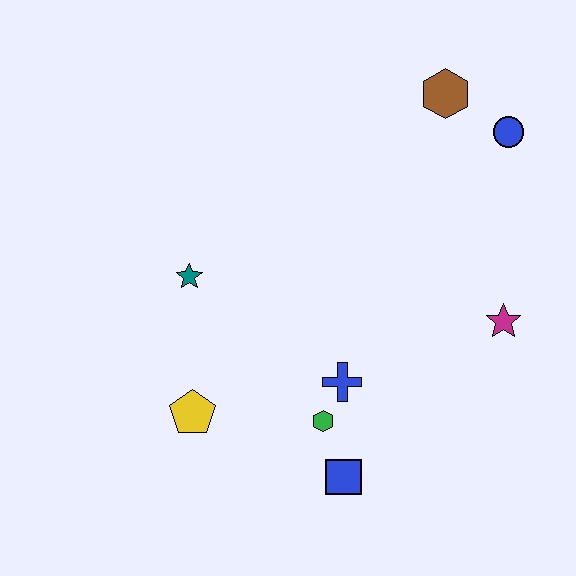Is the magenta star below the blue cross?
No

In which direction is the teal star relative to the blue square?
The teal star is above the blue square.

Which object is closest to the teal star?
The yellow pentagon is closest to the teal star.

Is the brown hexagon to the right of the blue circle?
No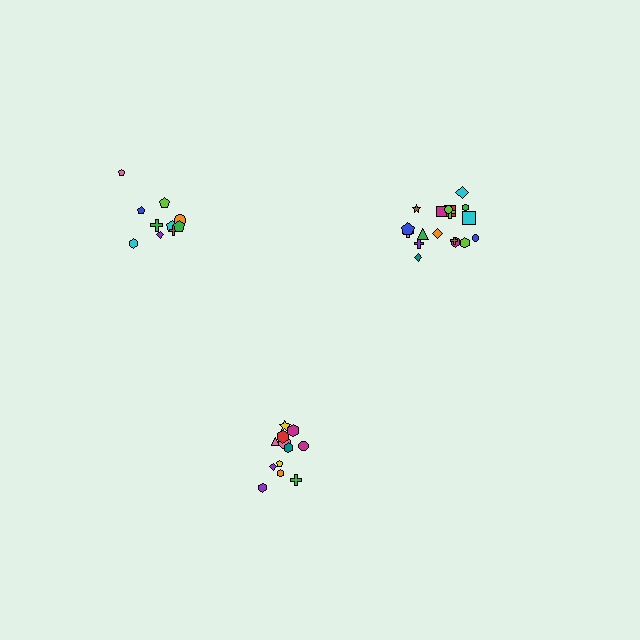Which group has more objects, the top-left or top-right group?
The top-right group.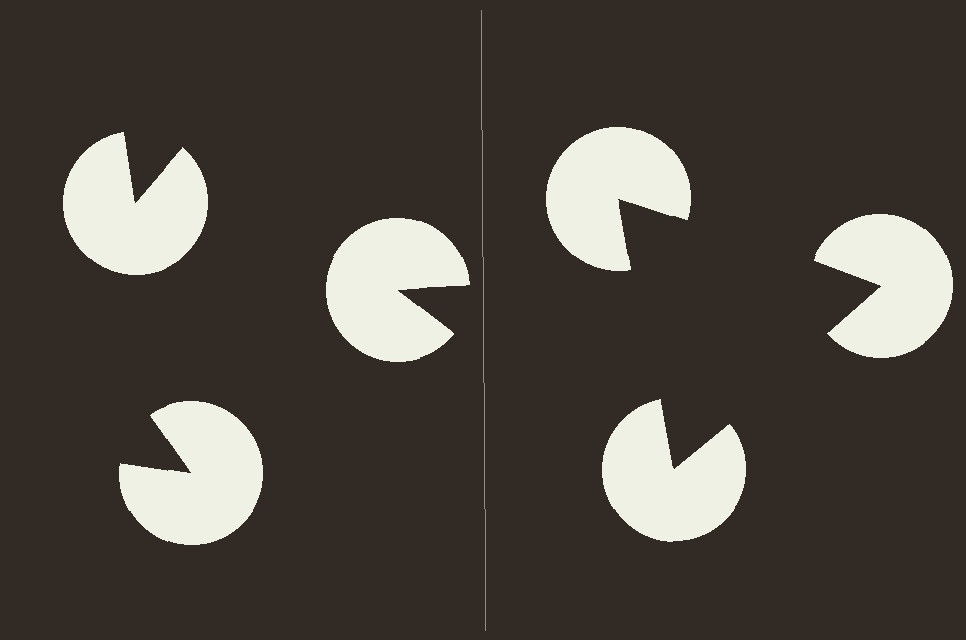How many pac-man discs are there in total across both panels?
6 — 3 on each side.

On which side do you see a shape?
An illusory triangle appears on the right side. On the left side the wedge cuts are rotated, so no coherent shape forms.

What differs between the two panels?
The pac-man discs are positioned identically on both sides; only the wedge orientations differ. On the right they align to a triangle; on the left they are misaligned.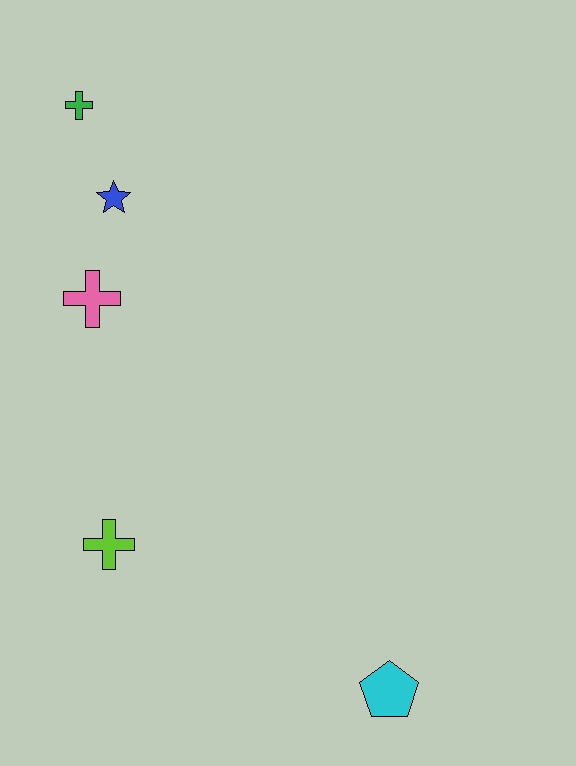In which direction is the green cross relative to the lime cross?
The green cross is above the lime cross.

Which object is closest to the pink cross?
The blue star is closest to the pink cross.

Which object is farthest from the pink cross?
The cyan pentagon is farthest from the pink cross.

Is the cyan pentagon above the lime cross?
No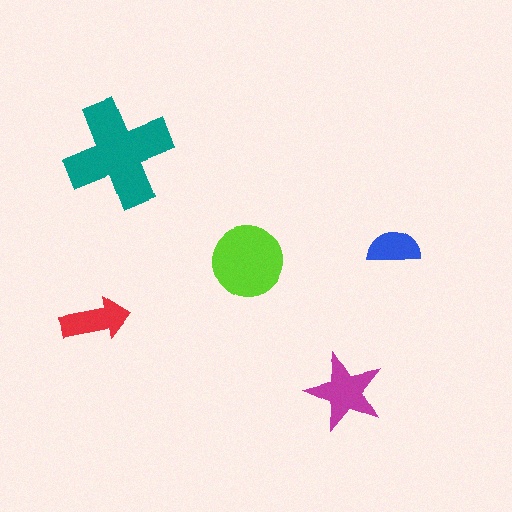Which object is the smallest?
The blue semicircle.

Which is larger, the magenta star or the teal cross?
The teal cross.